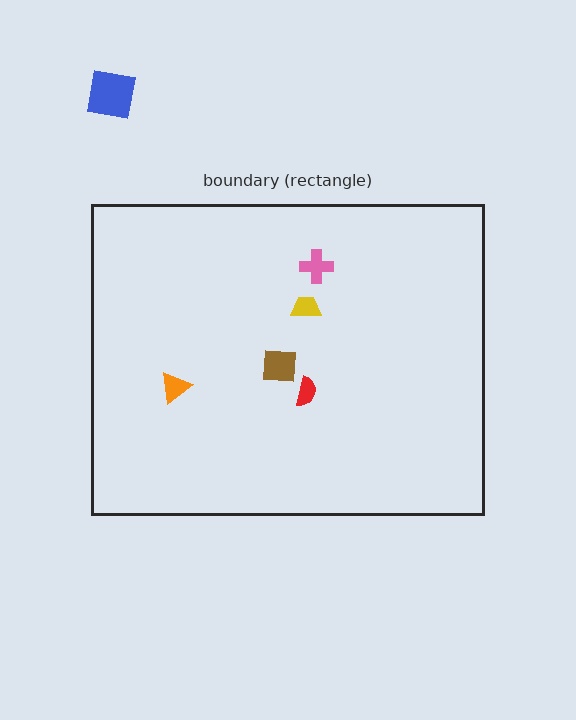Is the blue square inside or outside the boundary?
Outside.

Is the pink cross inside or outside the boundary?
Inside.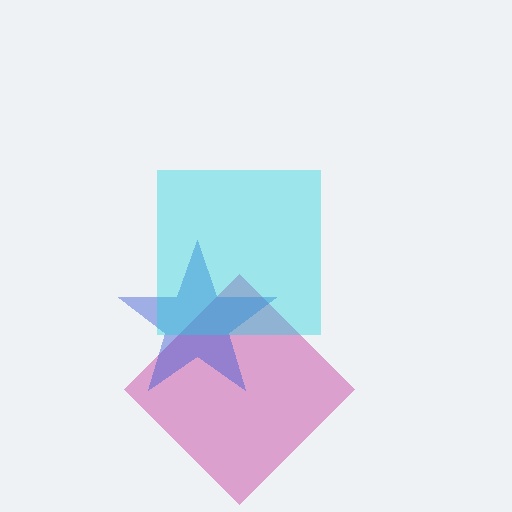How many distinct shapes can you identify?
There are 3 distinct shapes: a magenta diamond, a blue star, a cyan square.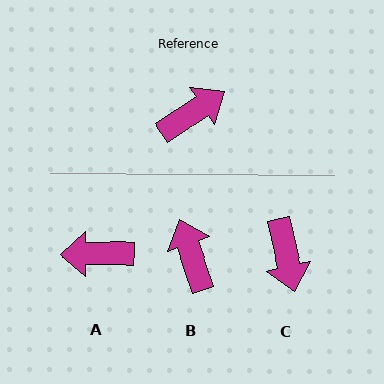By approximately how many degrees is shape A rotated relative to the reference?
Approximately 147 degrees counter-clockwise.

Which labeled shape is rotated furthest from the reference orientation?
A, about 147 degrees away.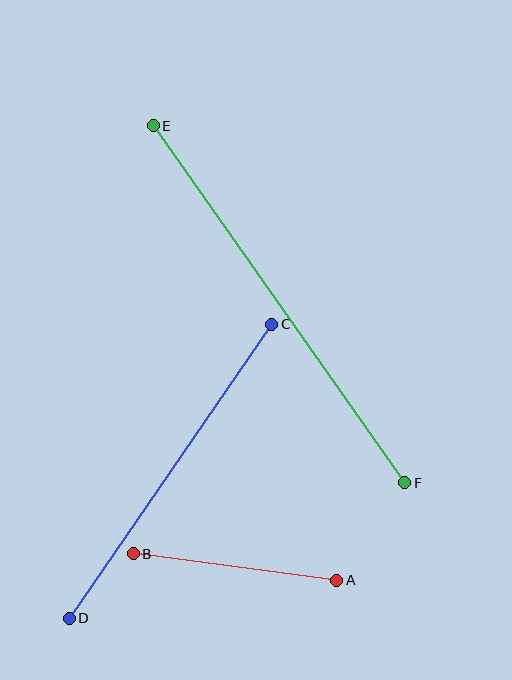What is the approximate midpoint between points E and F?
The midpoint is at approximately (279, 304) pixels.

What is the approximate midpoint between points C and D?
The midpoint is at approximately (170, 471) pixels.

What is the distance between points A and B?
The distance is approximately 205 pixels.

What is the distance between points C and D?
The distance is approximately 357 pixels.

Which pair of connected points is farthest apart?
Points E and F are farthest apart.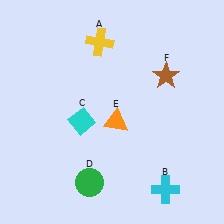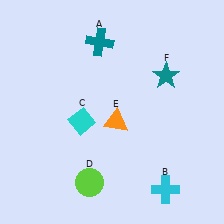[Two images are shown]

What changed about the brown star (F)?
In Image 1, F is brown. In Image 2, it changed to teal.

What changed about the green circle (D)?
In Image 1, D is green. In Image 2, it changed to lime.